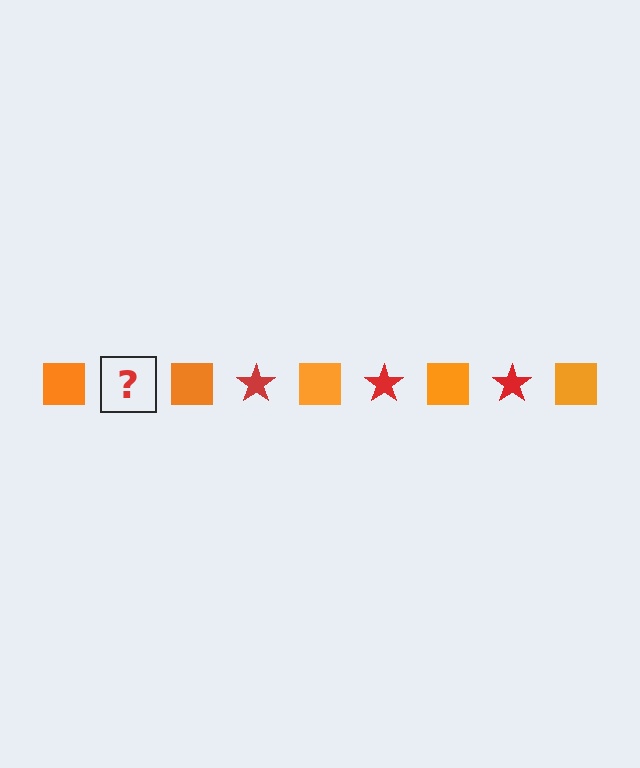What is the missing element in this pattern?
The missing element is a red star.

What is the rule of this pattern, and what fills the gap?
The rule is that the pattern alternates between orange square and red star. The gap should be filled with a red star.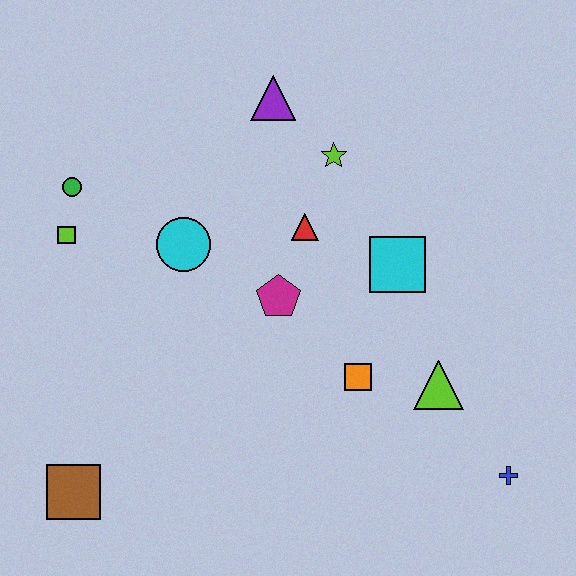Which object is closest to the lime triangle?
The orange square is closest to the lime triangle.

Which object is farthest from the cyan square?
The brown square is farthest from the cyan square.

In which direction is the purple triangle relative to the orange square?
The purple triangle is above the orange square.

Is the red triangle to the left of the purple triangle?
No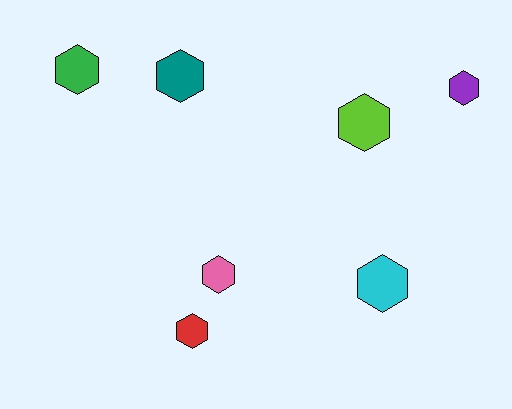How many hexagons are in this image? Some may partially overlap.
There are 7 hexagons.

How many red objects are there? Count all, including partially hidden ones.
There is 1 red object.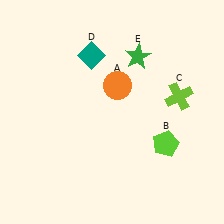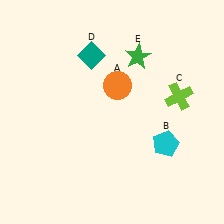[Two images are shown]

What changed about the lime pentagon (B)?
In Image 1, B is lime. In Image 2, it changed to cyan.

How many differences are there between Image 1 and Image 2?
There is 1 difference between the two images.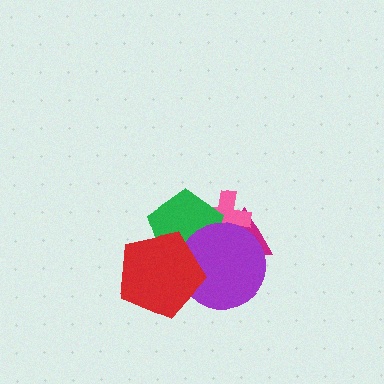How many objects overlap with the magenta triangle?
3 objects overlap with the magenta triangle.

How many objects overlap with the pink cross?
3 objects overlap with the pink cross.